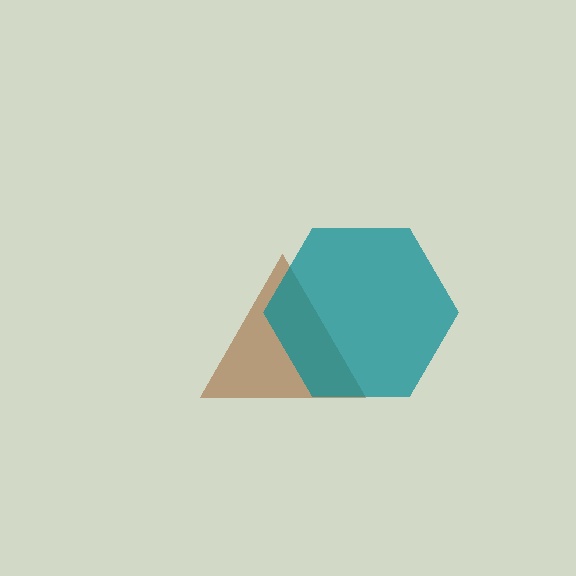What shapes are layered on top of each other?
The layered shapes are: a brown triangle, a teal hexagon.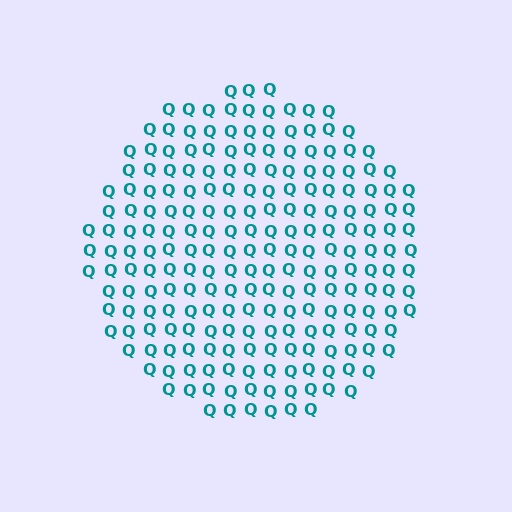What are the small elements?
The small elements are letter Q's.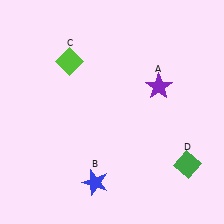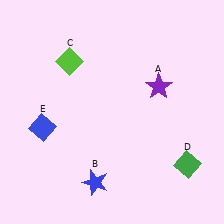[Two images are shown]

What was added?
A blue diamond (E) was added in Image 2.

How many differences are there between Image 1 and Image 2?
There is 1 difference between the two images.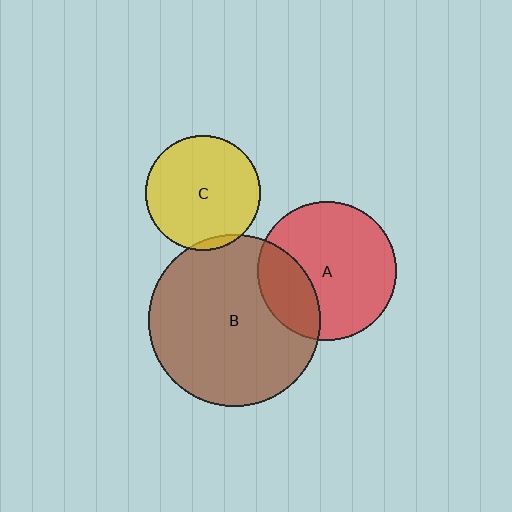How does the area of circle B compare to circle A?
Approximately 1.5 times.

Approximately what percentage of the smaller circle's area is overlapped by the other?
Approximately 5%.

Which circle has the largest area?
Circle B (brown).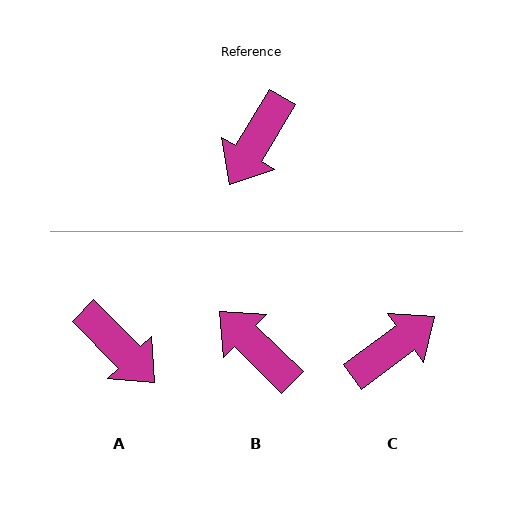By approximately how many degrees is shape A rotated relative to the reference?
Approximately 76 degrees counter-clockwise.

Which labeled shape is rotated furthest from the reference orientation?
C, about 157 degrees away.